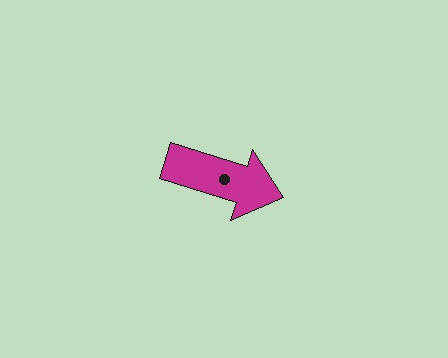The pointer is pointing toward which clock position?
Roughly 4 o'clock.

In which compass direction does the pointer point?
East.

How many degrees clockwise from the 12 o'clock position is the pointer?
Approximately 107 degrees.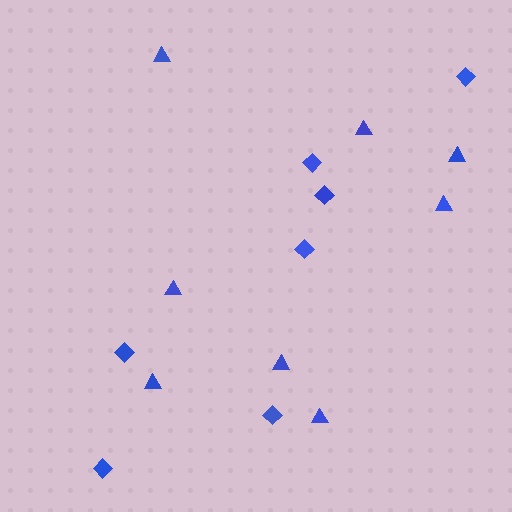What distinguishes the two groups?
There are 2 groups: one group of triangles (8) and one group of diamonds (7).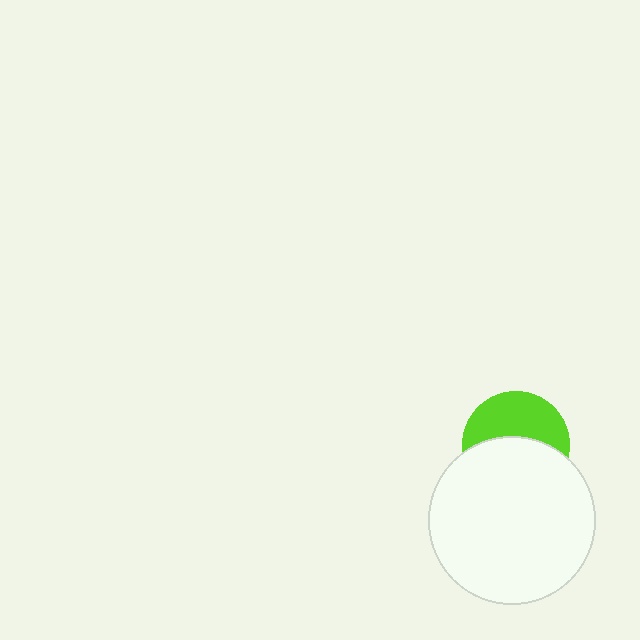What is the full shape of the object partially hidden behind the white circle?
The partially hidden object is a lime circle.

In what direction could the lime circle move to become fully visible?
The lime circle could move up. That would shift it out from behind the white circle entirely.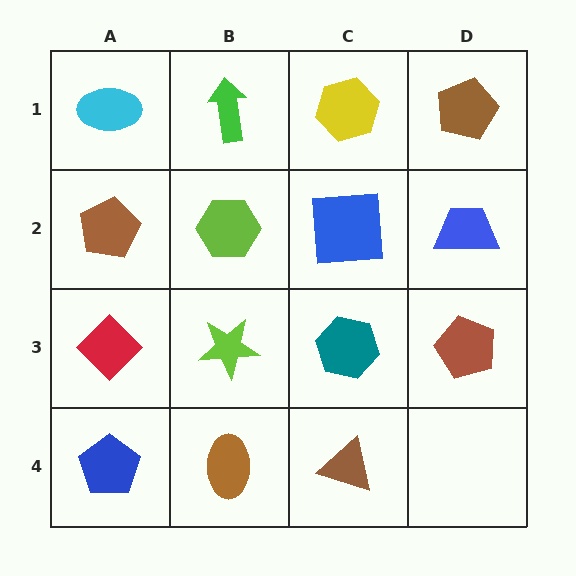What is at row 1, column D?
A brown pentagon.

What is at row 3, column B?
A lime star.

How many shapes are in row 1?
4 shapes.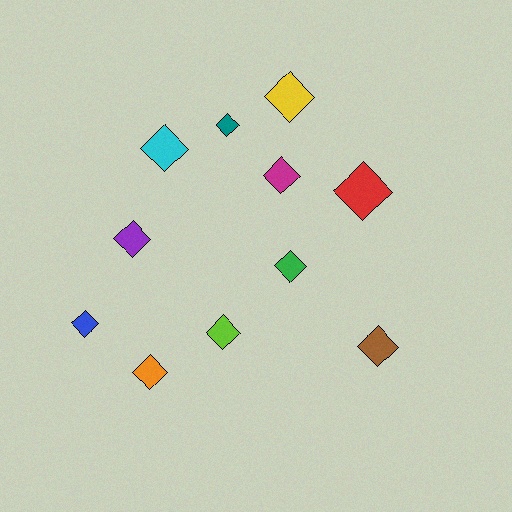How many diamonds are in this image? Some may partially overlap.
There are 11 diamonds.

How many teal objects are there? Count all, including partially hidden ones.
There is 1 teal object.